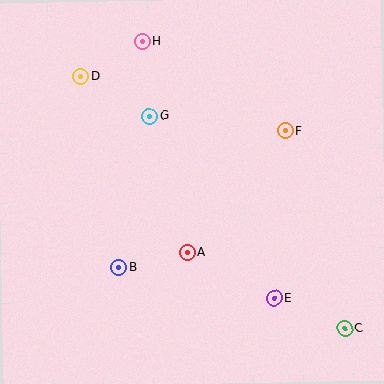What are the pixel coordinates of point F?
Point F is at (285, 131).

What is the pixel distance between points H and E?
The distance between H and E is 289 pixels.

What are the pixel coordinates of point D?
Point D is at (81, 76).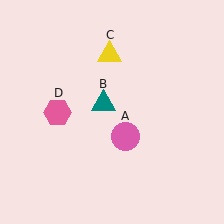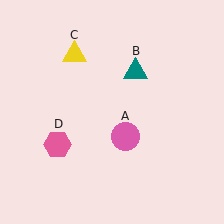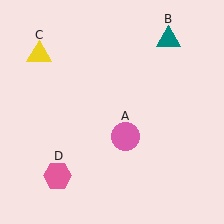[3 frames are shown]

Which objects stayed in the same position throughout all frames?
Pink circle (object A) remained stationary.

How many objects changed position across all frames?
3 objects changed position: teal triangle (object B), yellow triangle (object C), pink hexagon (object D).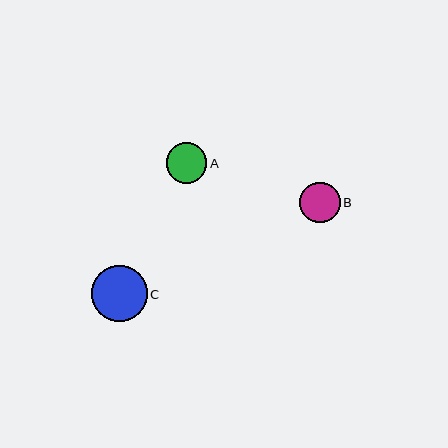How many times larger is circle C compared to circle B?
Circle C is approximately 1.4 times the size of circle B.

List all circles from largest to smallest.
From largest to smallest: C, B, A.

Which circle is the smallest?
Circle A is the smallest with a size of approximately 40 pixels.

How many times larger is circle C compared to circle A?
Circle C is approximately 1.4 times the size of circle A.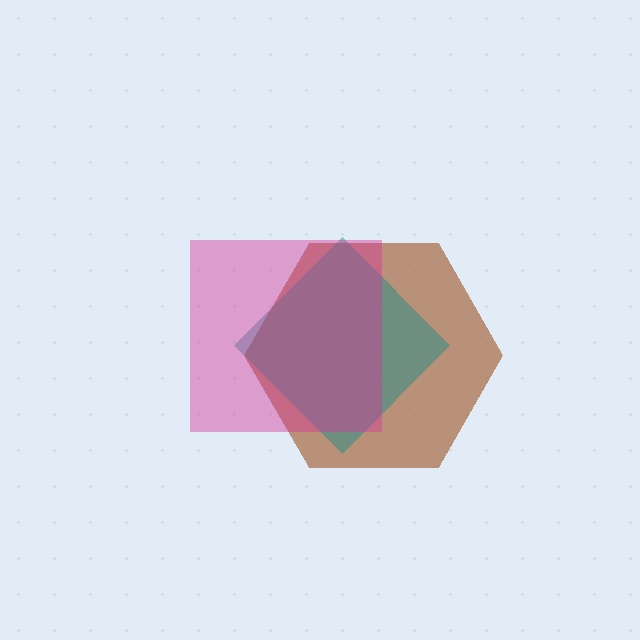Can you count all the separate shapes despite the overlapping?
Yes, there are 3 separate shapes.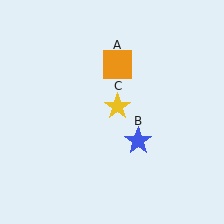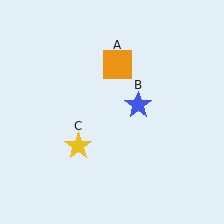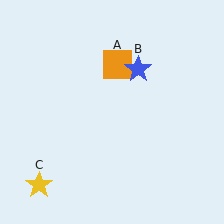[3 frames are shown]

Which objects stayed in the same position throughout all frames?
Orange square (object A) remained stationary.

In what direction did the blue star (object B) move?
The blue star (object B) moved up.